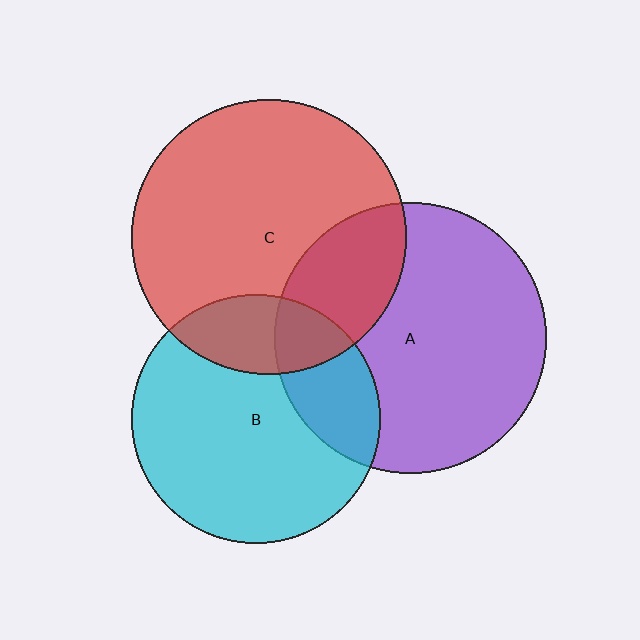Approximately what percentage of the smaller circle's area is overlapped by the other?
Approximately 25%.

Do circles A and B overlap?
Yes.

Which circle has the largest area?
Circle C (red).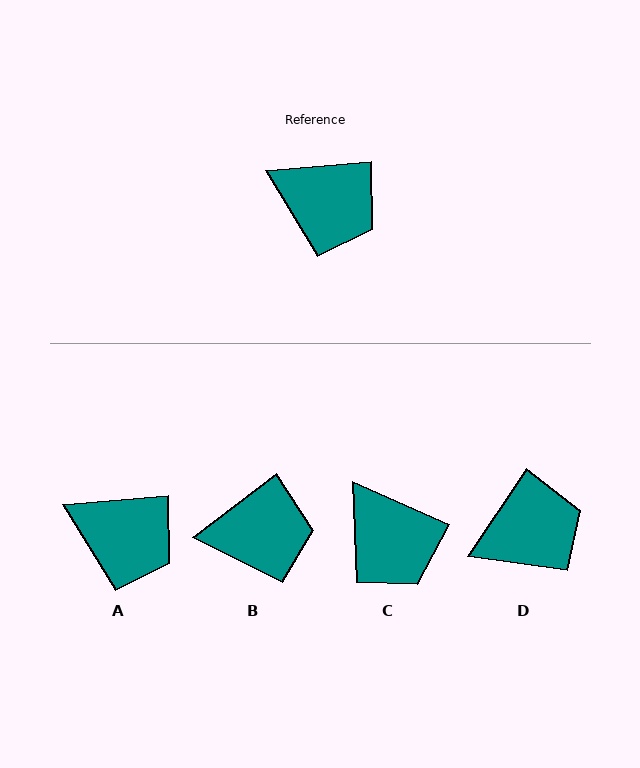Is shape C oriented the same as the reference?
No, it is off by about 29 degrees.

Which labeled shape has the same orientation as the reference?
A.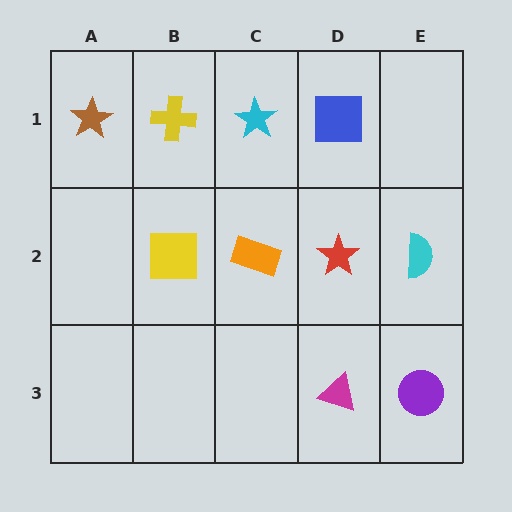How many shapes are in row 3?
2 shapes.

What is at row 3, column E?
A purple circle.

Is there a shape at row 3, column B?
No, that cell is empty.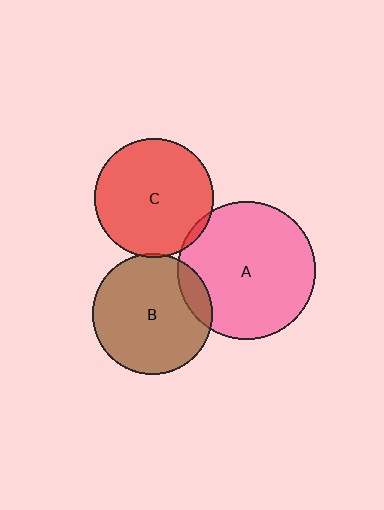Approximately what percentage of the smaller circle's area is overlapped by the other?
Approximately 5%.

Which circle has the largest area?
Circle A (pink).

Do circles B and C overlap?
Yes.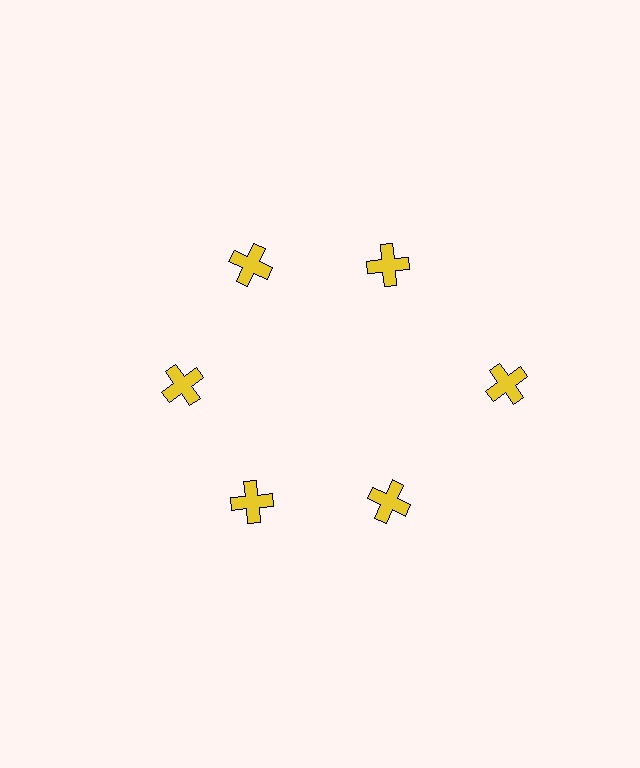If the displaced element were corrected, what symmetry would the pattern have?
It would have 6-fold rotational symmetry — the pattern would map onto itself every 60 degrees.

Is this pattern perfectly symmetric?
No. The 6 yellow crosses are arranged in a ring, but one element near the 3 o'clock position is pushed outward from the center, breaking the 6-fold rotational symmetry.